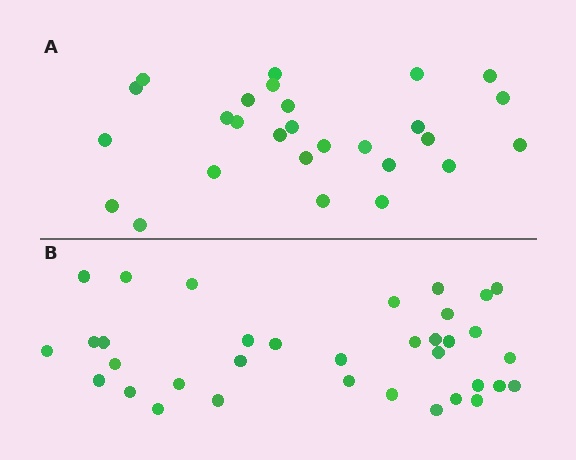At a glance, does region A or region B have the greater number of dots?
Region B (the bottom region) has more dots.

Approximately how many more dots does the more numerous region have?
Region B has roughly 8 or so more dots than region A.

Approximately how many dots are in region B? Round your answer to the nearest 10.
About 40 dots. (The exact count is 35, which rounds to 40.)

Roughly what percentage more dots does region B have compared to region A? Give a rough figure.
About 30% more.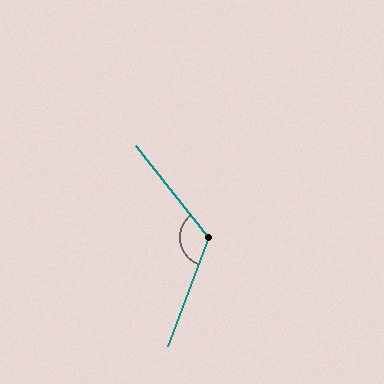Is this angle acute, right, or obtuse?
It is obtuse.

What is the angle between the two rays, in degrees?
Approximately 121 degrees.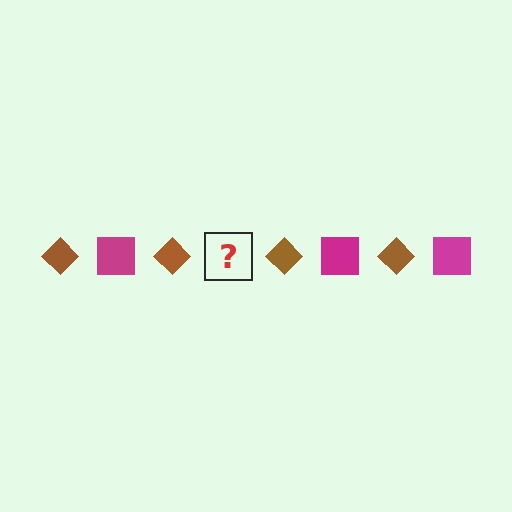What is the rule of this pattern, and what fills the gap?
The rule is that the pattern alternates between brown diamond and magenta square. The gap should be filled with a magenta square.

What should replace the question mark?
The question mark should be replaced with a magenta square.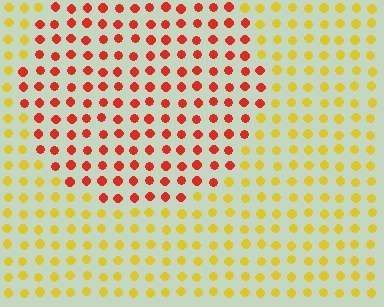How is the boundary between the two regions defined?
The boundary is defined purely by a slight shift in hue (about 51 degrees). Spacing, size, and orientation are identical on both sides.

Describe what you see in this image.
The image is filled with small yellow elements in a uniform arrangement. A circle-shaped region is visible where the elements are tinted to a slightly different hue, forming a subtle color boundary.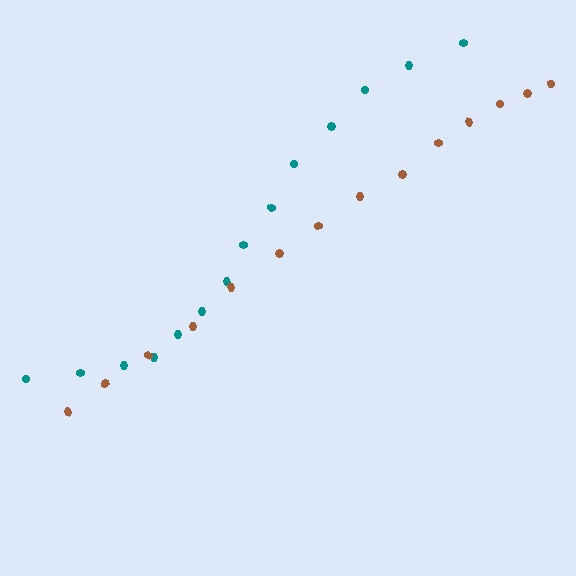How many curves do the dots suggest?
There are 2 distinct paths.